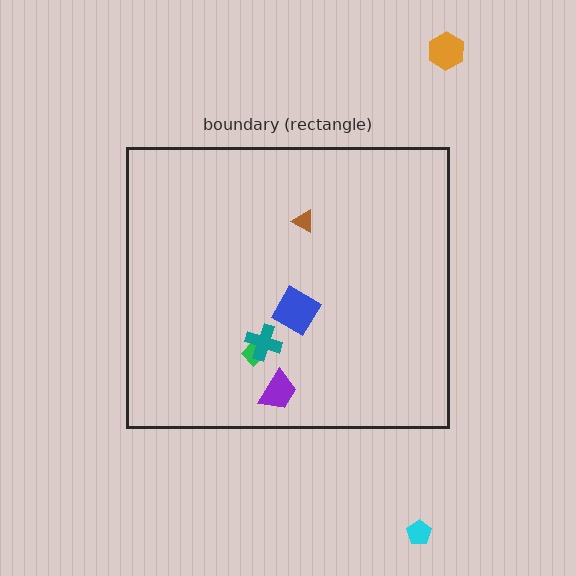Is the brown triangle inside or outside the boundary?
Inside.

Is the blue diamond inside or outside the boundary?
Inside.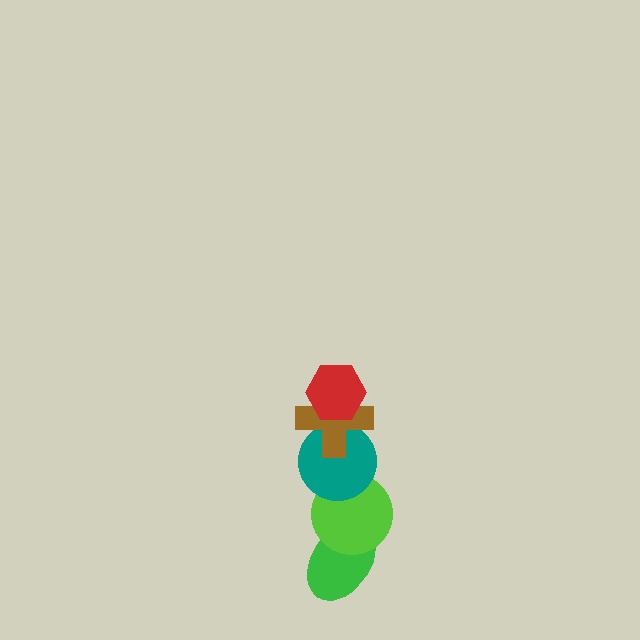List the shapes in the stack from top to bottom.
From top to bottom: the red hexagon, the brown cross, the teal circle, the lime circle, the green ellipse.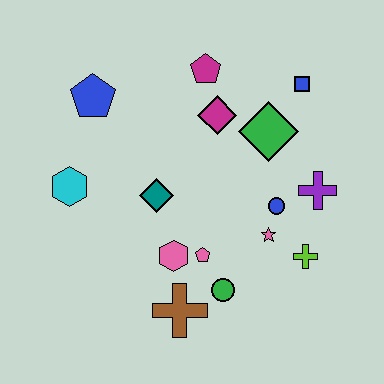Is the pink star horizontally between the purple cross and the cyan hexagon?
Yes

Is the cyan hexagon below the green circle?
No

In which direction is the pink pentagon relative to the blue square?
The pink pentagon is below the blue square.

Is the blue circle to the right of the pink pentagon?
Yes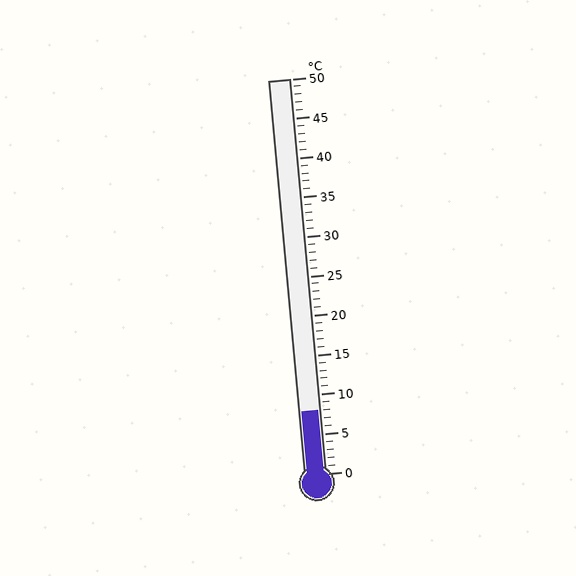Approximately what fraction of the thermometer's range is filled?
The thermometer is filled to approximately 15% of its range.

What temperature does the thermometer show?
The thermometer shows approximately 8°C.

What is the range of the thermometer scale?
The thermometer scale ranges from 0°C to 50°C.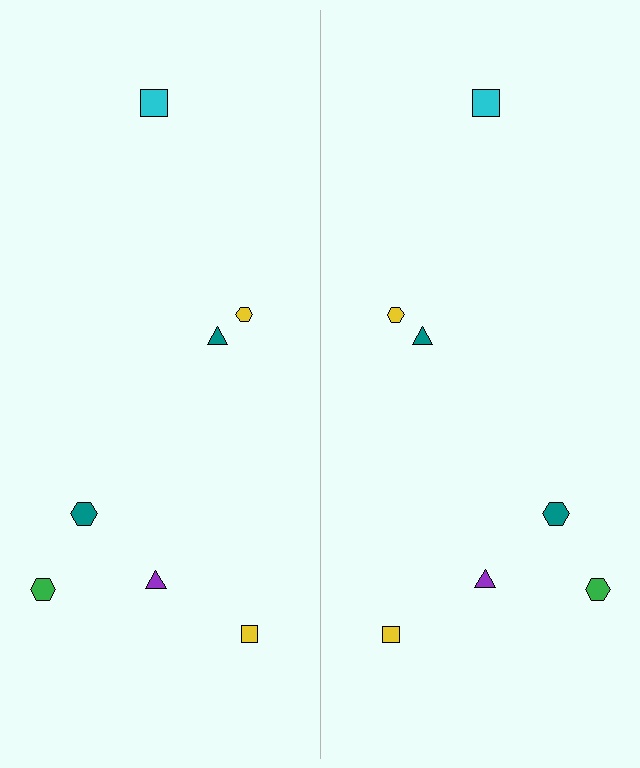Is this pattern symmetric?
Yes, this pattern has bilateral (reflection) symmetry.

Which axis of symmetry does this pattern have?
The pattern has a vertical axis of symmetry running through the center of the image.